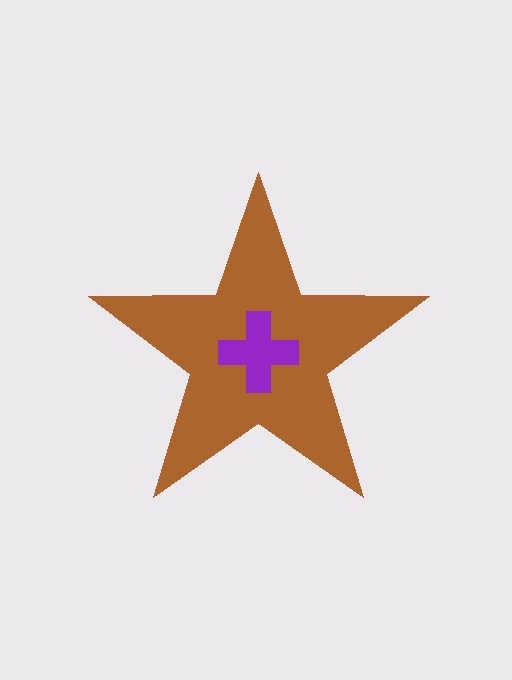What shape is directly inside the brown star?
The purple cross.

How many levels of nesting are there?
2.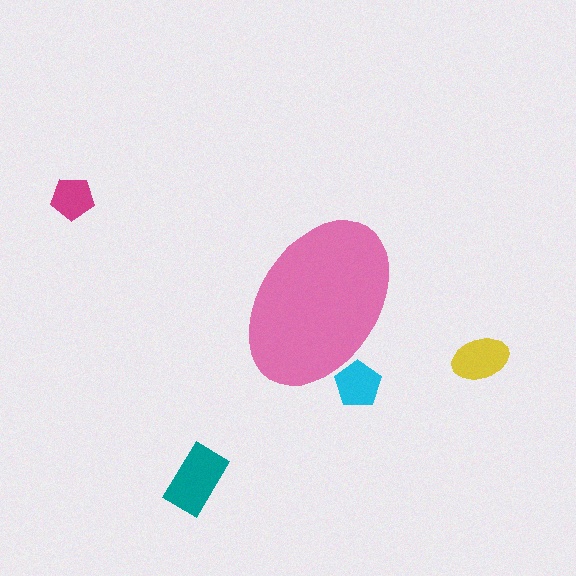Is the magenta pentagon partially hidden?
No, the magenta pentagon is fully visible.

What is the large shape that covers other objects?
A pink ellipse.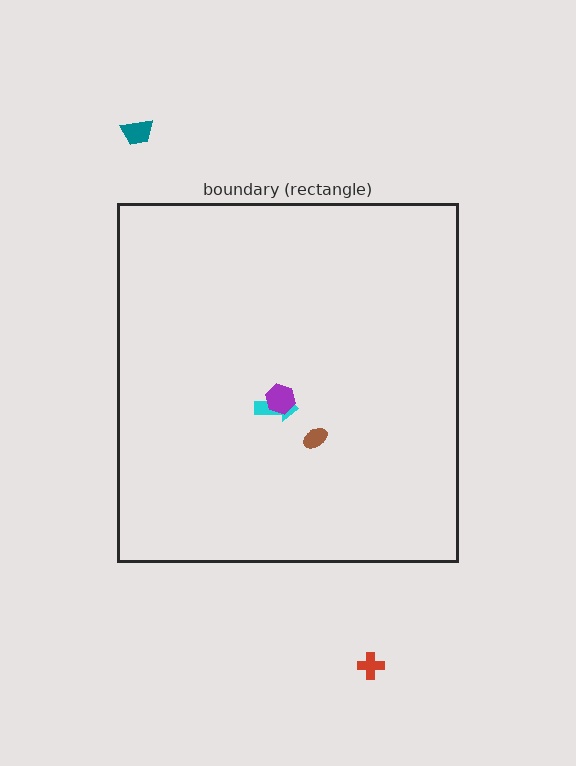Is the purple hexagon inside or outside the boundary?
Inside.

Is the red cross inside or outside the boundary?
Outside.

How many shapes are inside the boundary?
3 inside, 2 outside.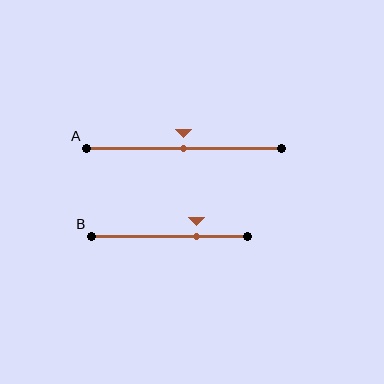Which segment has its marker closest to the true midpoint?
Segment A has its marker closest to the true midpoint.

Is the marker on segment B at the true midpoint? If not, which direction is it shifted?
No, the marker on segment B is shifted to the right by about 18% of the segment length.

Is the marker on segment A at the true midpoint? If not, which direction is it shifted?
Yes, the marker on segment A is at the true midpoint.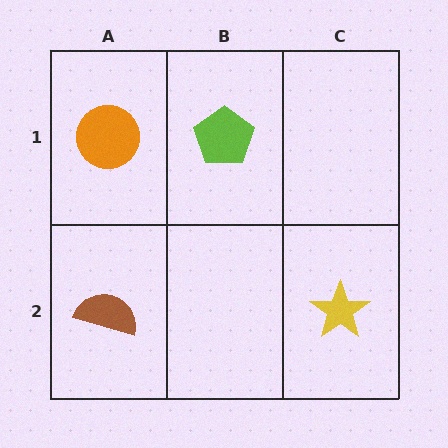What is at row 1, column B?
A lime pentagon.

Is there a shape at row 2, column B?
No, that cell is empty.